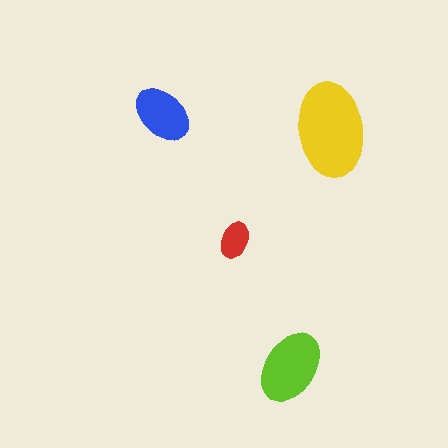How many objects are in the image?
There are 4 objects in the image.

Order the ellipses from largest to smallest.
the yellow one, the lime one, the blue one, the red one.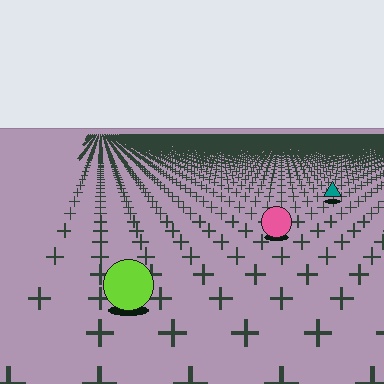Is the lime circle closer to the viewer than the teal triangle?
Yes. The lime circle is closer — you can tell from the texture gradient: the ground texture is coarser near it.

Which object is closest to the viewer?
The lime circle is closest. The texture marks near it are larger and more spread out.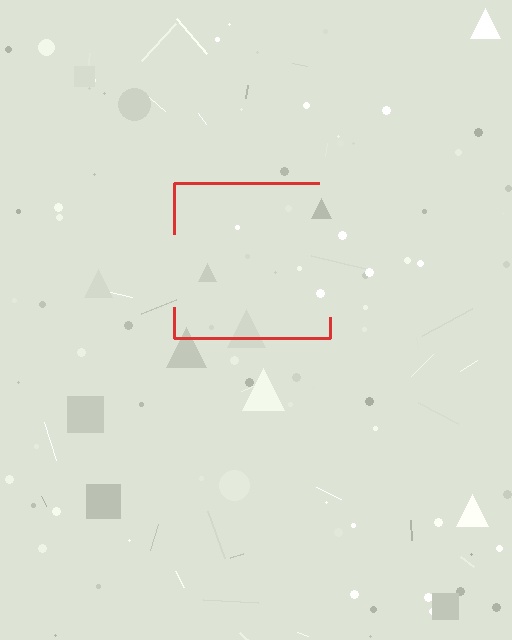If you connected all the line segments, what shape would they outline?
They would outline a square.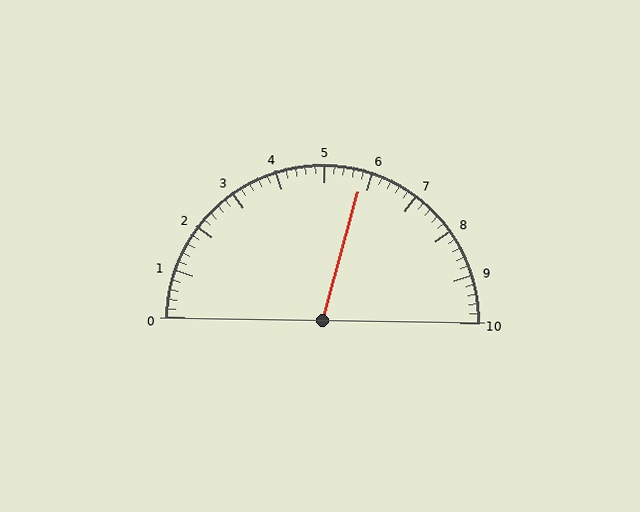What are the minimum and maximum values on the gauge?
The gauge ranges from 0 to 10.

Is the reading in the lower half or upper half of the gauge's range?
The reading is in the upper half of the range (0 to 10).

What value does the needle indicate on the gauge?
The needle indicates approximately 5.8.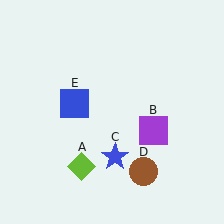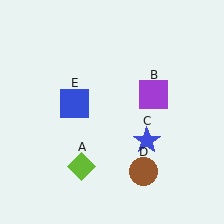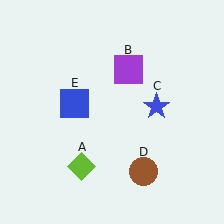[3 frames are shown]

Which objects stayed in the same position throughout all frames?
Lime diamond (object A) and brown circle (object D) and blue square (object E) remained stationary.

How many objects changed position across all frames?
2 objects changed position: purple square (object B), blue star (object C).